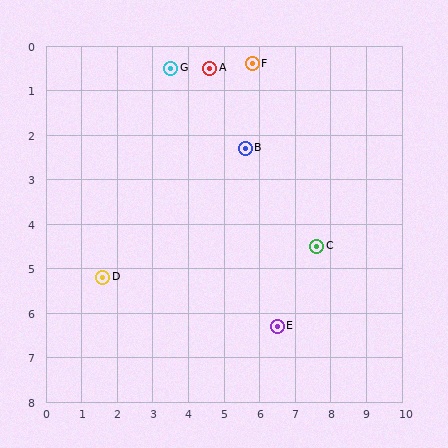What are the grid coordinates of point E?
Point E is at approximately (6.5, 6.3).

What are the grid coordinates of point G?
Point G is at approximately (3.5, 0.5).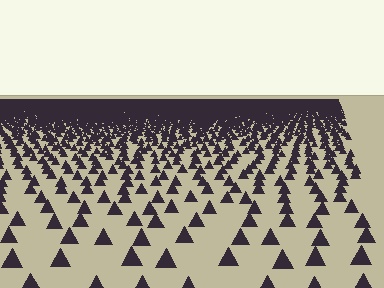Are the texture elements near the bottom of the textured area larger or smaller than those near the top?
Larger. Near the bottom, elements are closer to the viewer and appear at a bigger on-screen size.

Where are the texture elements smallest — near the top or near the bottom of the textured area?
Near the top.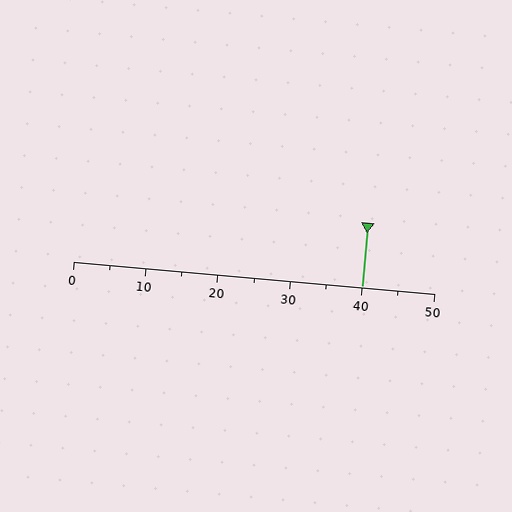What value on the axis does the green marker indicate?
The marker indicates approximately 40.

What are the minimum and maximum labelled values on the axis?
The axis runs from 0 to 50.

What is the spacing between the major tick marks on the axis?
The major ticks are spaced 10 apart.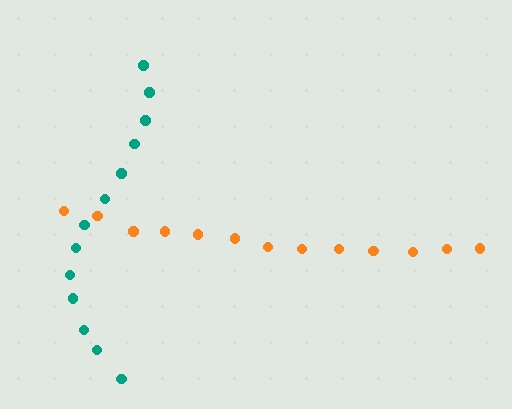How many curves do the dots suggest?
There are 2 distinct paths.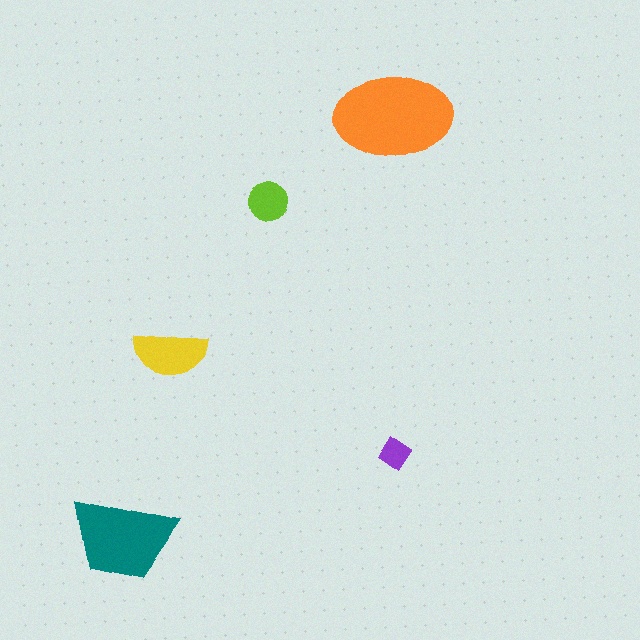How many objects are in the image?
There are 5 objects in the image.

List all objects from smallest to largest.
The purple diamond, the lime circle, the yellow semicircle, the teal trapezoid, the orange ellipse.